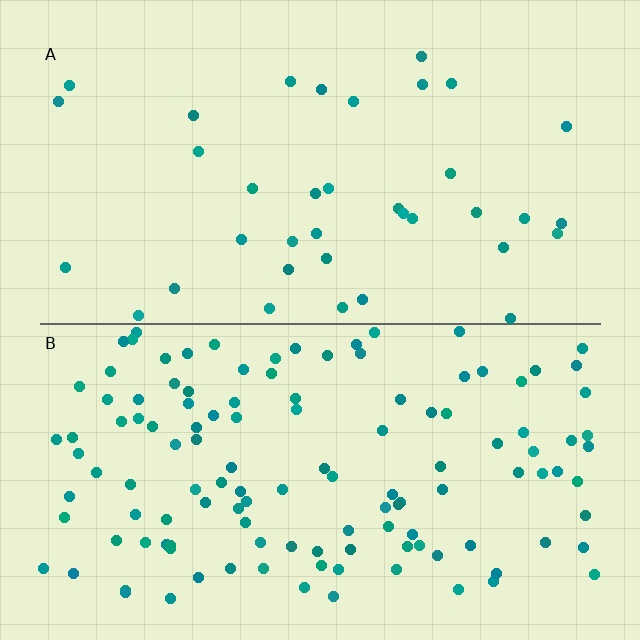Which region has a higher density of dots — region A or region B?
B (the bottom).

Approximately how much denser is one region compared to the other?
Approximately 3.4× — region B over region A.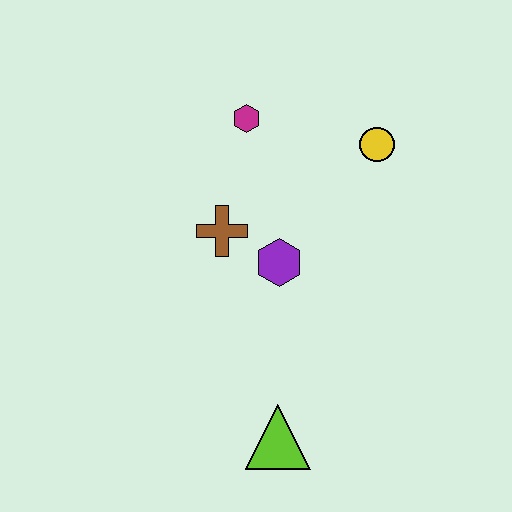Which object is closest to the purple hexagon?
The brown cross is closest to the purple hexagon.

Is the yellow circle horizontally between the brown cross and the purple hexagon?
No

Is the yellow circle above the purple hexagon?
Yes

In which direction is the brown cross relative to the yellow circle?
The brown cross is to the left of the yellow circle.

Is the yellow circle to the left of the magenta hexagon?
No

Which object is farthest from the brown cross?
The lime triangle is farthest from the brown cross.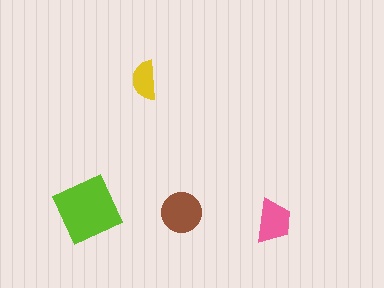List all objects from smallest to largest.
The yellow semicircle, the pink trapezoid, the brown circle, the lime square.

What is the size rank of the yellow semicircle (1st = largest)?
4th.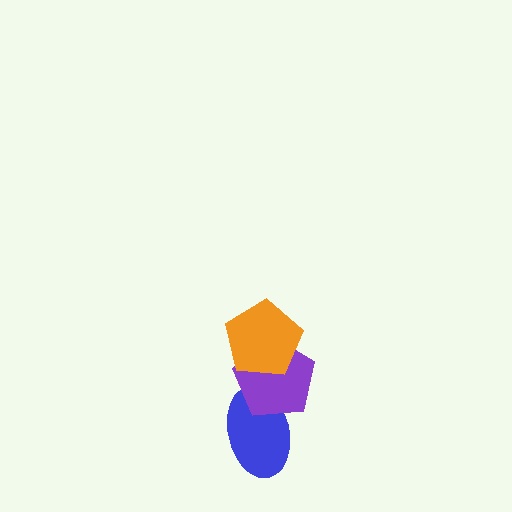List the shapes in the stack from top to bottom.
From top to bottom: the orange pentagon, the purple pentagon, the blue ellipse.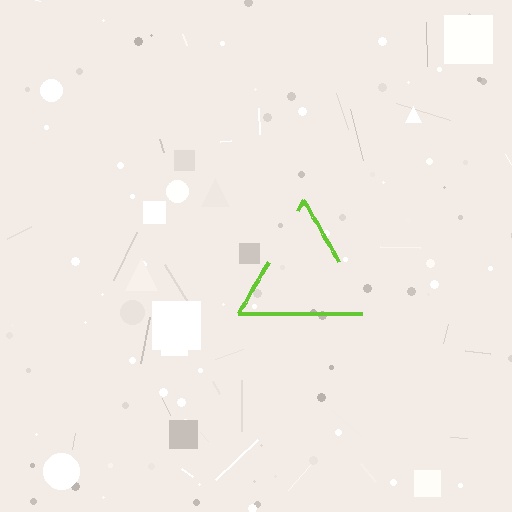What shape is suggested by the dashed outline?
The dashed outline suggests a triangle.